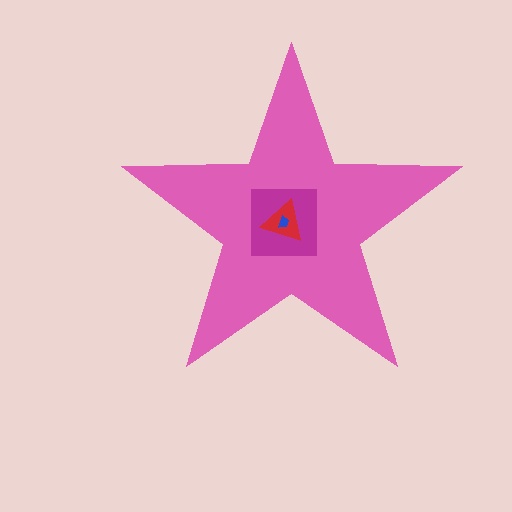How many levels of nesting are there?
4.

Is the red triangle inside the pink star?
Yes.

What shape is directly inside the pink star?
The magenta square.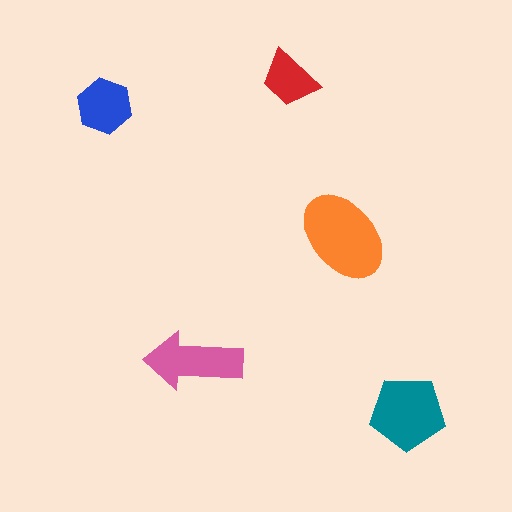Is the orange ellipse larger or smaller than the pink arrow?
Larger.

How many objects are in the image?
There are 5 objects in the image.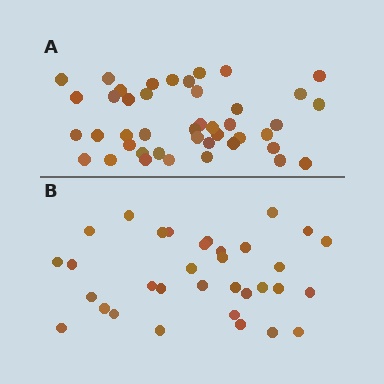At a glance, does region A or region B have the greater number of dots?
Region A (the top region) has more dots.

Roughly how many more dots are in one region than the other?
Region A has roughly 10 or so more dots than region B.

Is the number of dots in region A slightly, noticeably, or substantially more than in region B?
Region A has noticeably more, but not dramatically so. The ratio is roughly 1.3 to 1.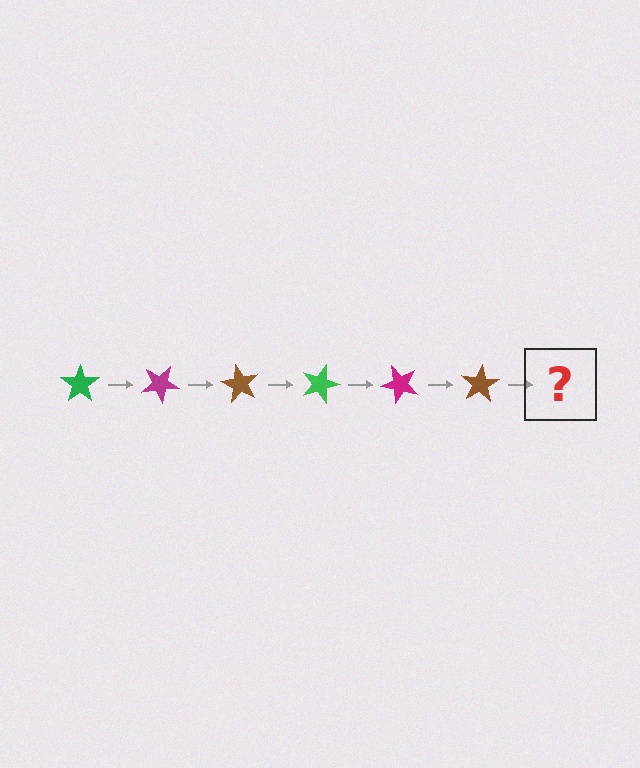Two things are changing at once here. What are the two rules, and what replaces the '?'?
The two rules are that it rotates 30 degrees each step and the color cycles through green, magenta, and brown. The '?' should be a green star, rotated 180 degrees from the start.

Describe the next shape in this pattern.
It should be a green star, rotated 180 degrees from the start.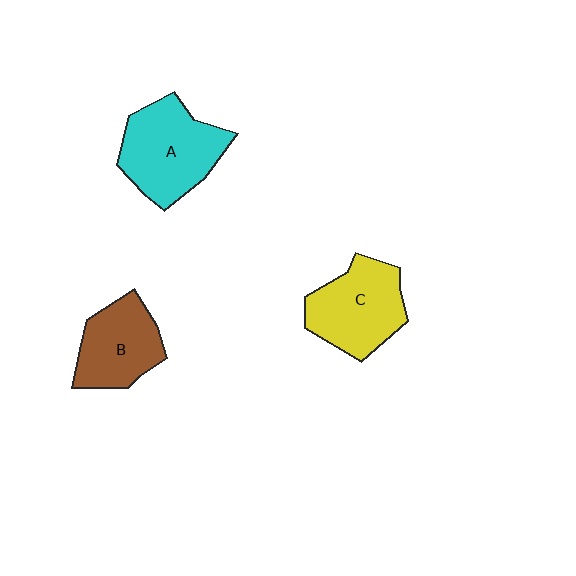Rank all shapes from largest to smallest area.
From largest to smallest: A (cyan), C (yellow), B (brown).